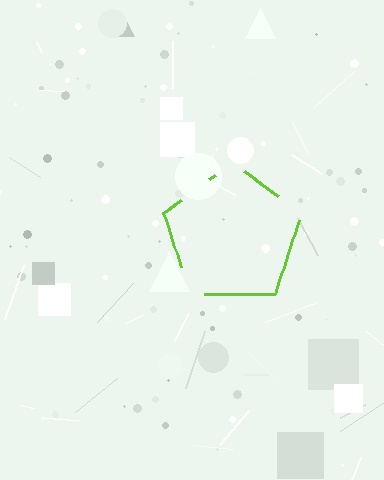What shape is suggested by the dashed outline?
The dashed outline suggests a pentagon.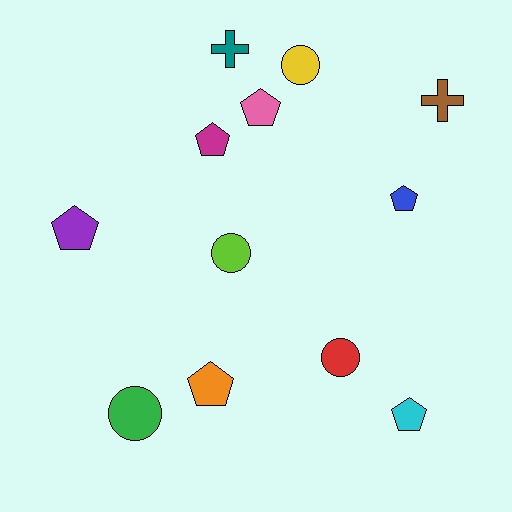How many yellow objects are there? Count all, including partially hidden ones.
There is 1 yellow object.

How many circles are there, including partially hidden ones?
There are 4 circles.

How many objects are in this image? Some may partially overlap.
There are 12 objects.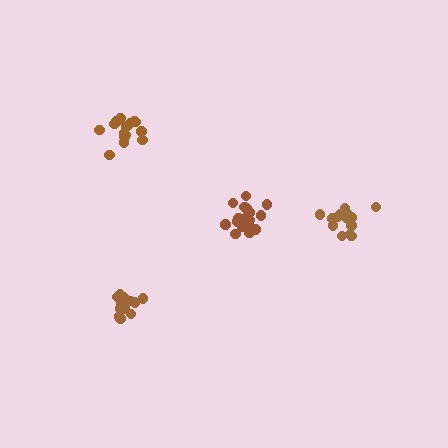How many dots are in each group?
Group 1: 14 dots, Group 2: 15 dots, Group 3: 16 dots, Group 4: 19 dots (64 total).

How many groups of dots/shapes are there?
There are 4 groups.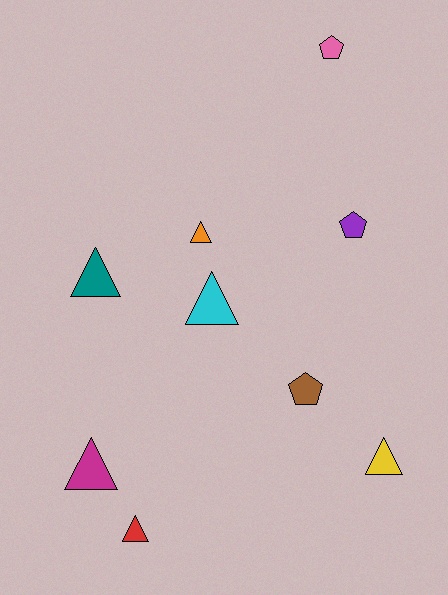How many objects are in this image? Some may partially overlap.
There are 9 objects.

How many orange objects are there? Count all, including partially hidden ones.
There is 1 orange object.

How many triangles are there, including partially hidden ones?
There are 6 triangles.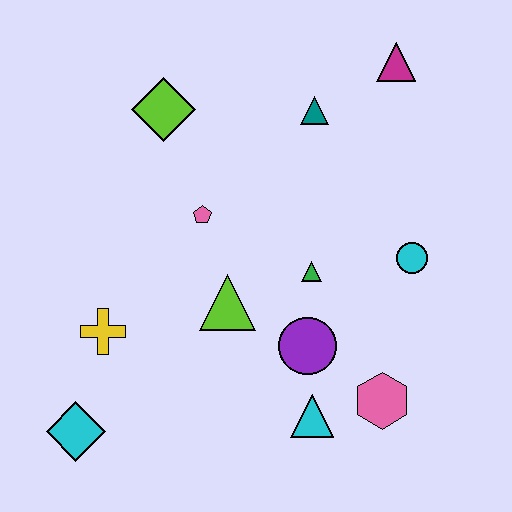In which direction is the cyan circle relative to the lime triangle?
The cyan circle is to the right of the lime triangle.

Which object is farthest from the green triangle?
The cyan diamond is farthest from the green triangle.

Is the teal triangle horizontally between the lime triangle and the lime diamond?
No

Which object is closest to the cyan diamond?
The yellow cross is closest to the cyan diamond.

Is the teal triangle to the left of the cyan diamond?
No